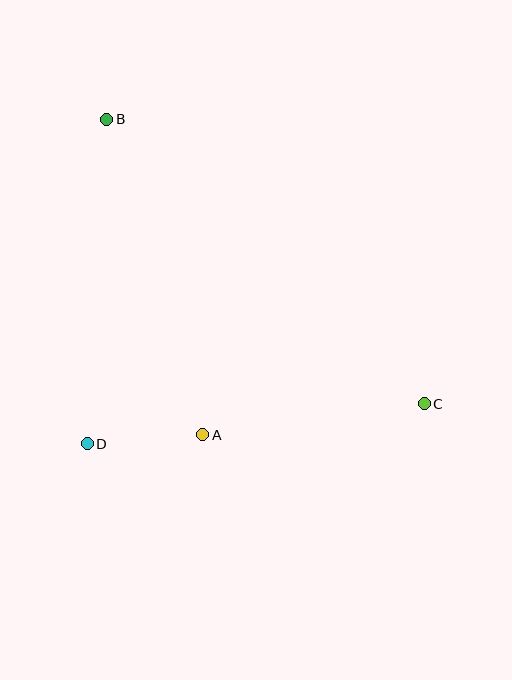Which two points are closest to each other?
Points A and D are closest to each other.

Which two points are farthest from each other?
Points B and C are farthest from each other.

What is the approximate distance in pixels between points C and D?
The distance between C and D is approximately 340 pixels.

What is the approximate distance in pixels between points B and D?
The distance between B and D is approximately 325 pixels.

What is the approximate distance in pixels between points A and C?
The distance between A and C is approximately 224 pixels.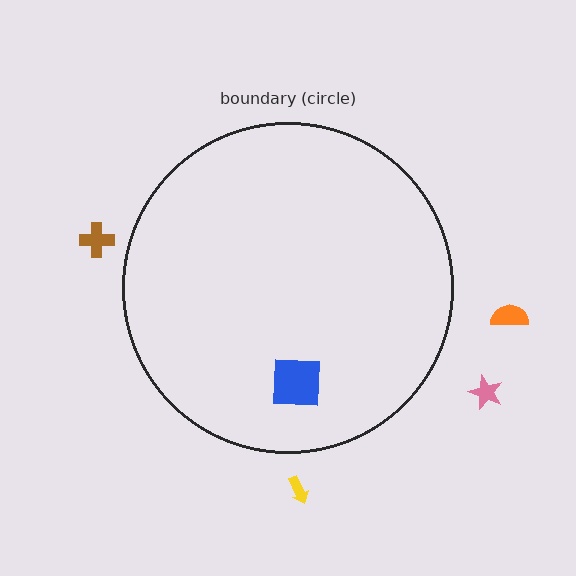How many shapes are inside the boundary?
1 inside, 4 outside.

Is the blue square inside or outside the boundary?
Inside.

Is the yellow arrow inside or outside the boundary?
Outside.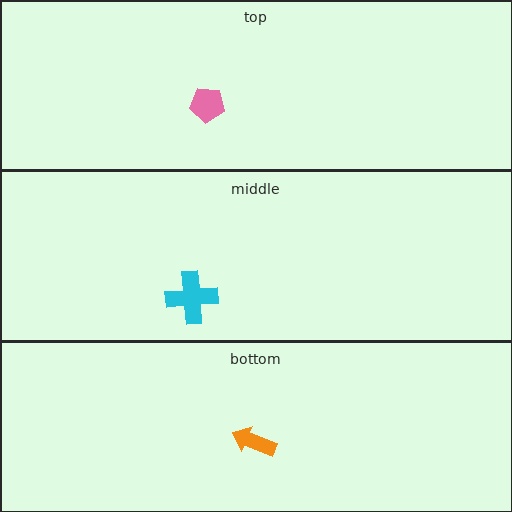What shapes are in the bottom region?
The orange arrow.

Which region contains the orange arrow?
The bottom region.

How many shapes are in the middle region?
1.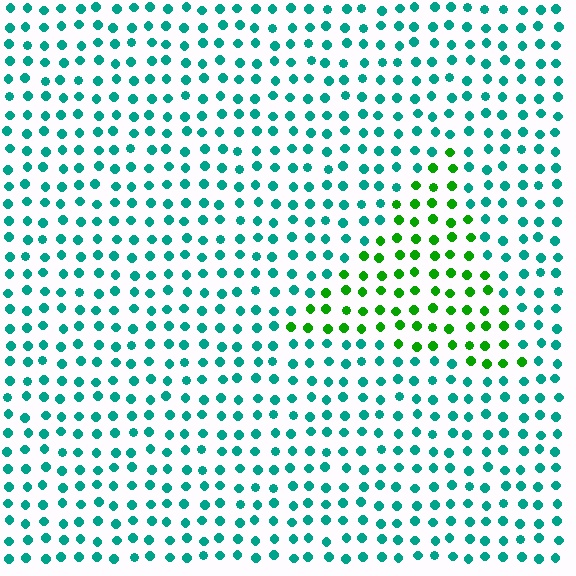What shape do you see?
I see a triangle.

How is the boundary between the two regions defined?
The boundary is defined purely by a slight shift in hue (about 53 degrees). Spacing, size, and orientation are identical on both sides.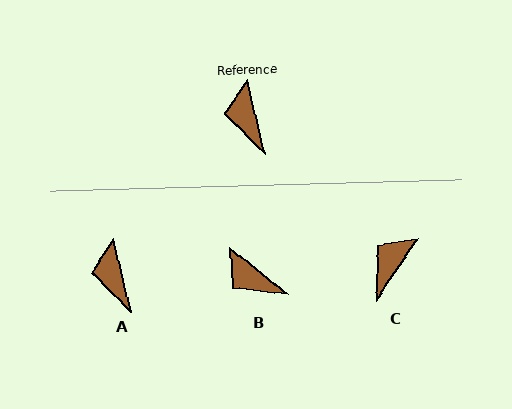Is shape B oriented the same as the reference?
No, it is off by about 38 degrees.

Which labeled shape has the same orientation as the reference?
A.